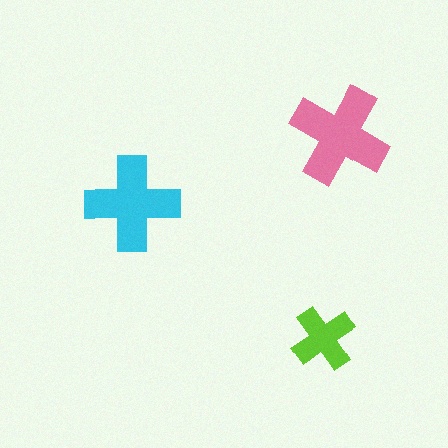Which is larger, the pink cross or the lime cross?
The pink one.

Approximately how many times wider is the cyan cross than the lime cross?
About 1.5 times wider.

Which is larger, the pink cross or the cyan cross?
The pink one.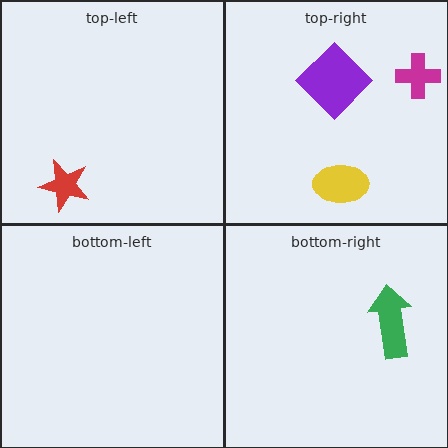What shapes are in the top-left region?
The red star.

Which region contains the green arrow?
The bottom-right region.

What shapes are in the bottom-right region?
The green arrow.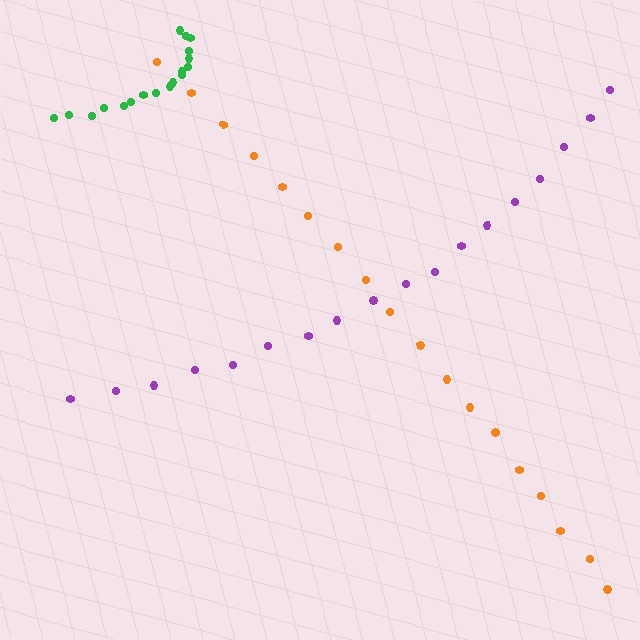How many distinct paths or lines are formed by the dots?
There are 3 distinct paths.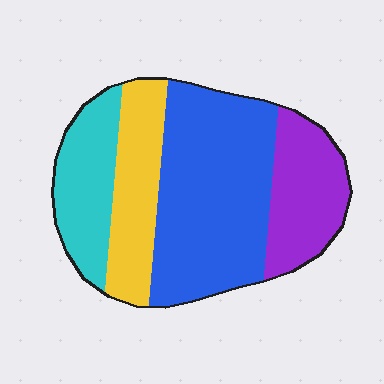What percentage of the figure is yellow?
Yellow takes up about one fifth (1/5) of the figure.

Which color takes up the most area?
Blue, at roughly 45%.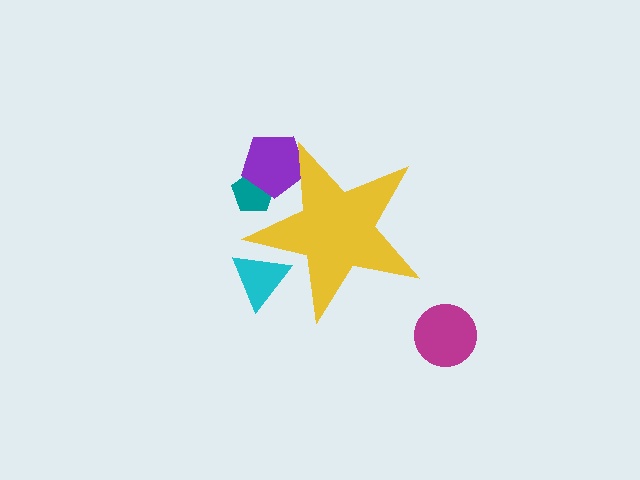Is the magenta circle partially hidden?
No, the magenta circle is fully visible.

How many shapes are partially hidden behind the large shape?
3 shapes are partially hidden.